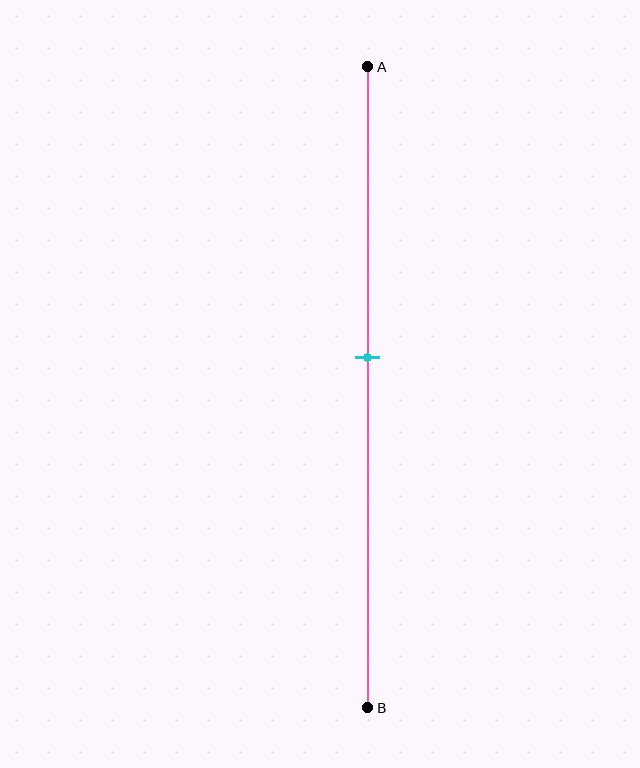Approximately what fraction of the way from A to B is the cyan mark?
The cyan mark is approximately 45% of the way from A to B.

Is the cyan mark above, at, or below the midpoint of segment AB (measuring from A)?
The cyan mark is above the midpoint of segment AB.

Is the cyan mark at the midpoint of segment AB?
No, the mark is at about 45% from A, not at the 50% midpoint.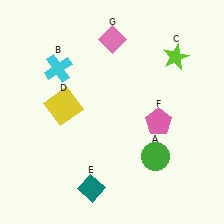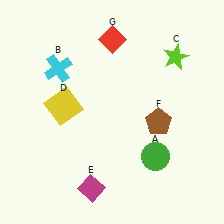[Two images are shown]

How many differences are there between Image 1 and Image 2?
There are 3 differences between the two images.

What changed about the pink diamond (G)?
In Image 1, G is pink. In Image 2, it changed to red.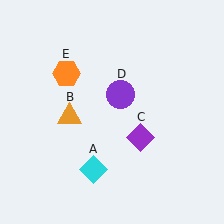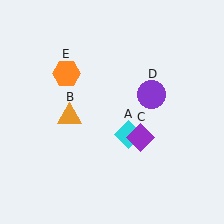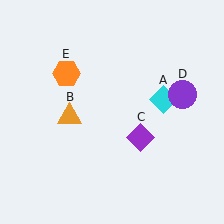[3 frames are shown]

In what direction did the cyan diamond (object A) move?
The cyan diamond (object A) moved up and to the right.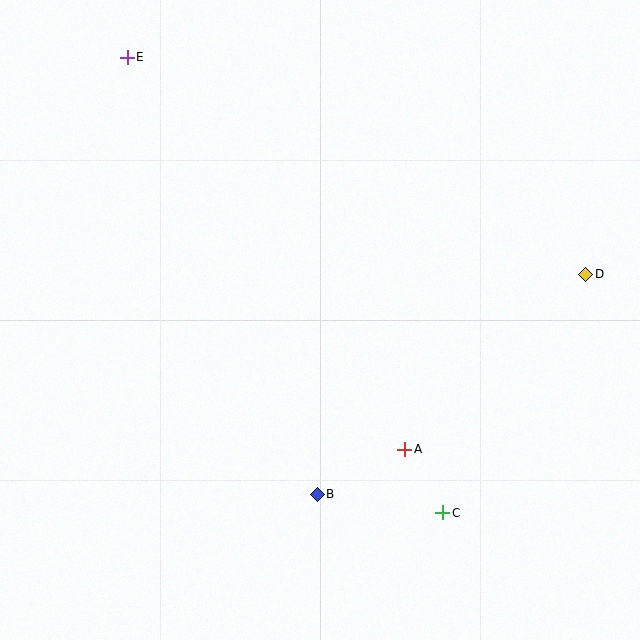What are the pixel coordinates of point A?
Point A is at (405, 449).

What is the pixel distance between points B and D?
The distance between B and D is 347 pixels.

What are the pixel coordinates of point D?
Point D is at (586, 274).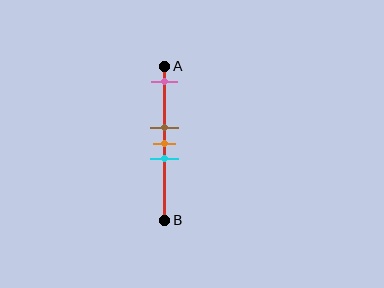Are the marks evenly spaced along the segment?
No, the marks are not evenly spaced.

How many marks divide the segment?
There are 4 marks dividing the segment.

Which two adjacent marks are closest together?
The brown and orange marks are the closest adjacent pair.